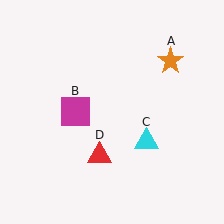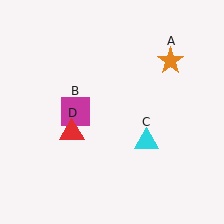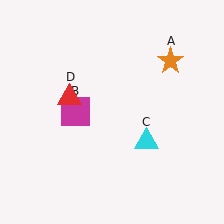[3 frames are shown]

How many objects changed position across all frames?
1 object changed position: red triangle (object D).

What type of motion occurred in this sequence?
The red triangle (object D) rotated clockwise around the center of the scene.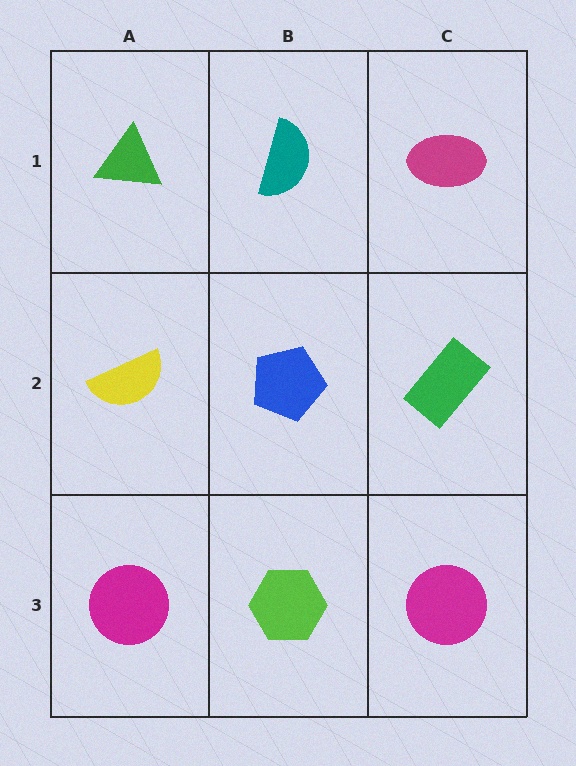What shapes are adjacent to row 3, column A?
A yellow semicircle (row 2, column A), a lime hexagon (row 3, column B).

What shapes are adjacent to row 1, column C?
A green rectangle (row 2, column C), a teal semicircle (row 1, column B).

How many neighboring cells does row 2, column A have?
3.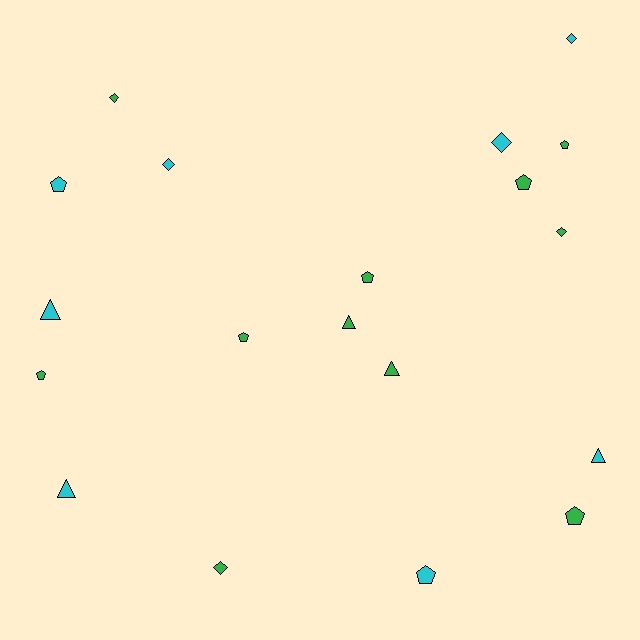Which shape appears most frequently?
Pentagon, with 8 objects.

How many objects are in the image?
There are 19 objects.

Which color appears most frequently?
Green, with 11 objects.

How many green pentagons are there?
There are 6 green pentagons.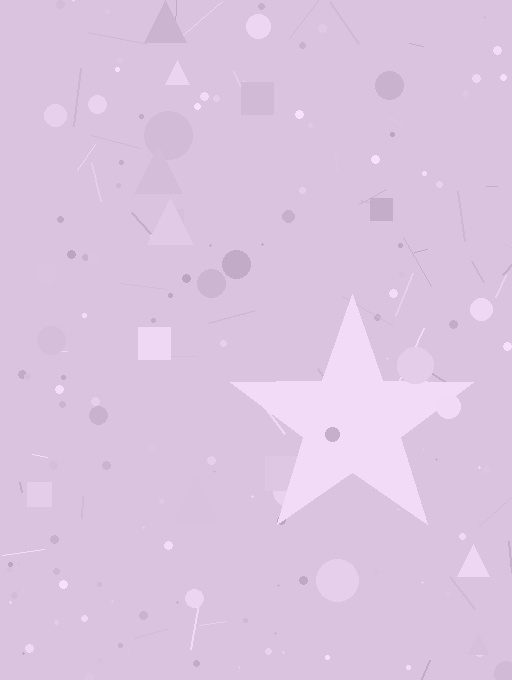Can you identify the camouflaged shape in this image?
The camouflaged shape is a star.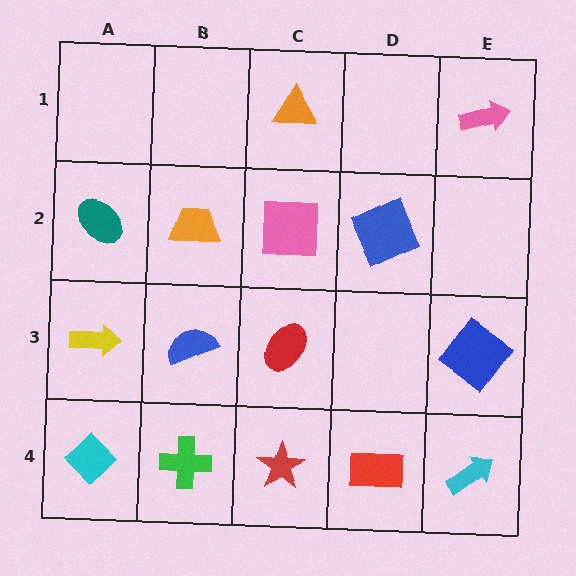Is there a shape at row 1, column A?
No, that cell is empty.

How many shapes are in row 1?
2 shapes.